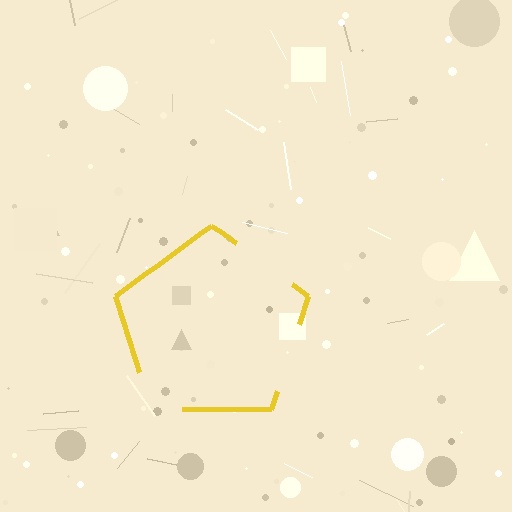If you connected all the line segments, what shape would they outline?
They would outline a pentagon.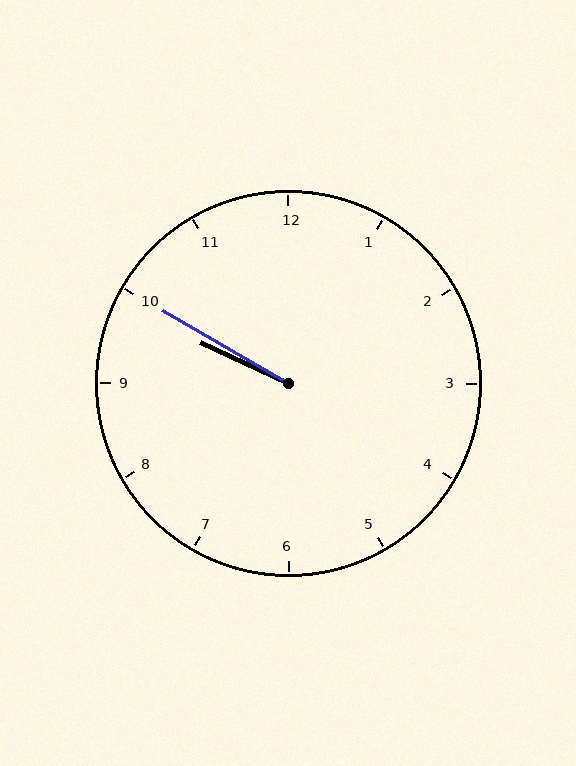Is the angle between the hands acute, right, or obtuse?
It is acute.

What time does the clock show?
9:50.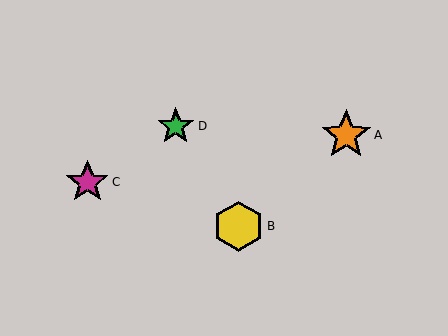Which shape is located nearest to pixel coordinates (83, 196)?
The magenta star (labeled C) at (87, 182) is nearest to that location.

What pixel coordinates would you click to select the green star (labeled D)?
Click at (176, 126) to select the green star D.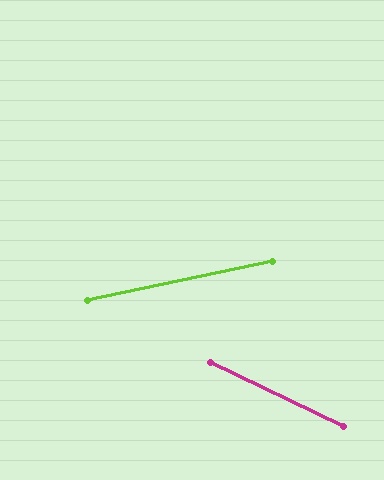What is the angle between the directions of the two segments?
Approximately 37 degrees.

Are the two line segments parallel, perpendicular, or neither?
Neither parallel nor perpendicular — they differ by about 37°.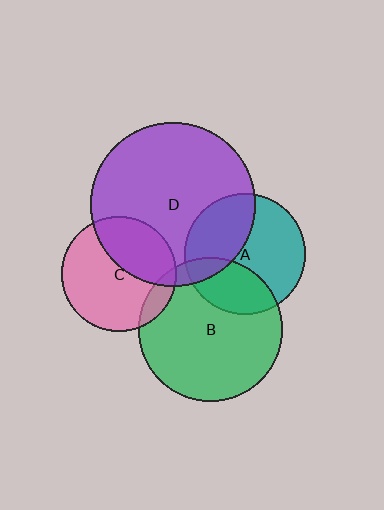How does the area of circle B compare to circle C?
Approximately 1.6 times.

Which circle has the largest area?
Circle D (purple).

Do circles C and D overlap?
Yes.